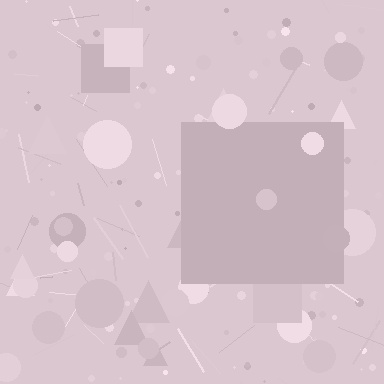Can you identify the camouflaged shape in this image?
The camouflaged shape is a square.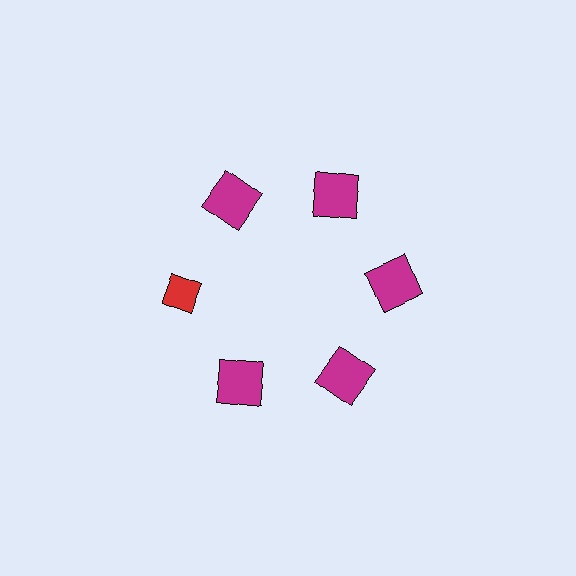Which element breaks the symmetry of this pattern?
The red diamond at roughly the 9 o'clock position breaks the symmetry. All other shapes are magenta squares.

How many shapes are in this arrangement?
There are 6 shapes arranged in a ring pattern.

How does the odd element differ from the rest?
It differs in both color (red instead of magenta) and shape (diamond instead of square).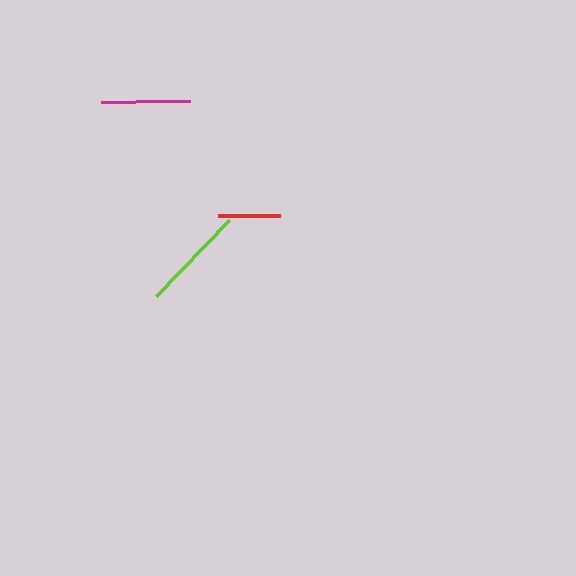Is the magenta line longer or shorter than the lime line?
The lime line is longer than the magenta line.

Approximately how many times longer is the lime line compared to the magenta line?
The lime line is approximately 1.2 times the length of the magenta line.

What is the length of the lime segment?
The lime segment is approximately 105 pixels long.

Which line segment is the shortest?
The red line is the shortest at approximately 63 pixels.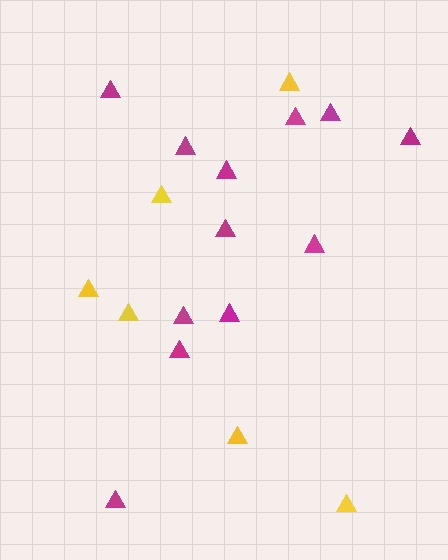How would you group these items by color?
There are 2 groups: one group of magenta triangles (12) and one group of yellow triangles (6).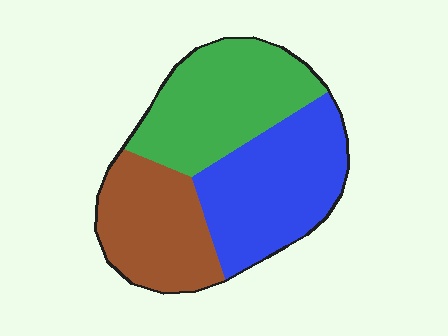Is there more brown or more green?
Green.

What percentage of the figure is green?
Green takes up about one third (1/3) of the figure.